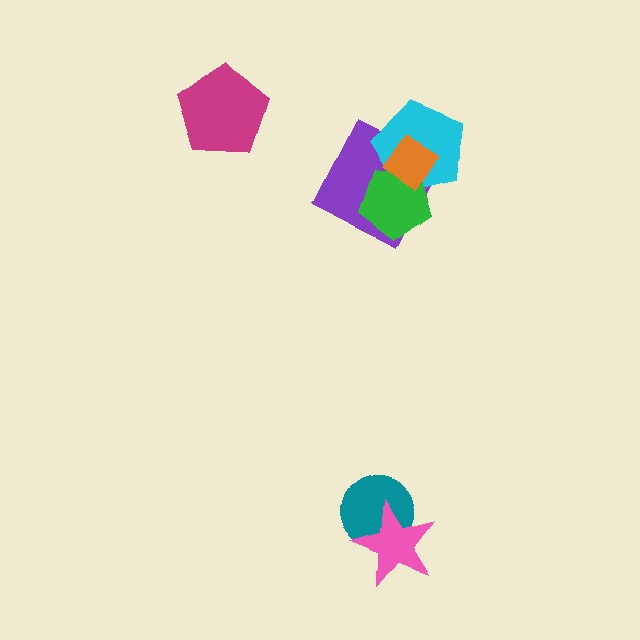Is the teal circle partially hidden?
Yes, it is partially covered by another shape.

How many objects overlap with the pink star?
1 object overlaps with the pink star.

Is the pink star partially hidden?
No, no other shape covers it.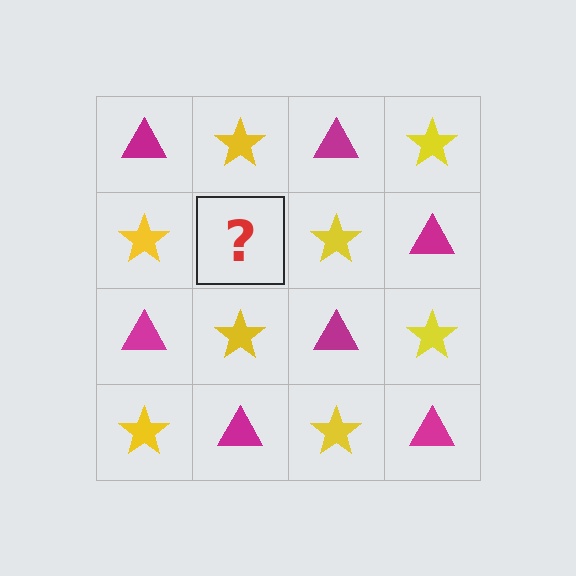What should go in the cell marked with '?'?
The missing cell should contain a magenta triangle.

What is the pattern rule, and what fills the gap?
The rule is that it alternates magenta triangle and yellow star in a checkerboard pattern. The gap should be filled with a magenta triangle.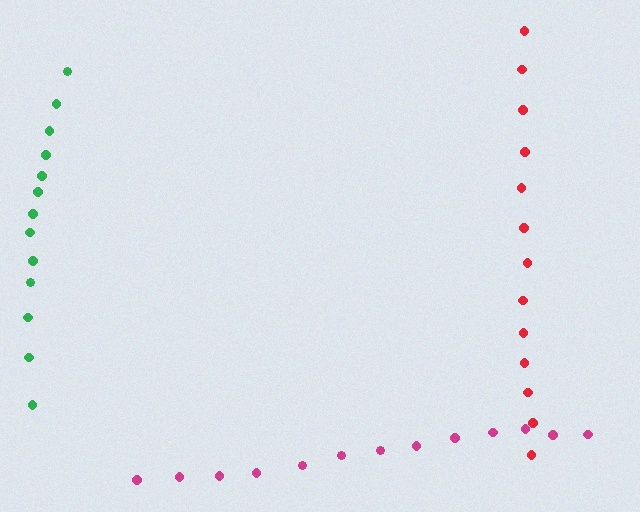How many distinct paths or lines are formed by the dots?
There are 3 distinct paths.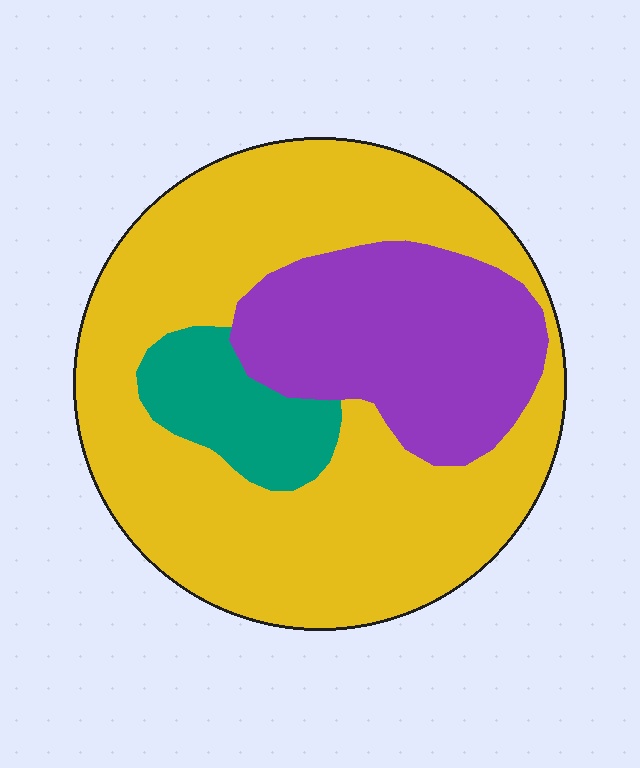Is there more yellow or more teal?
Yellow.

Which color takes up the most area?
Yellow, at roughly 65%.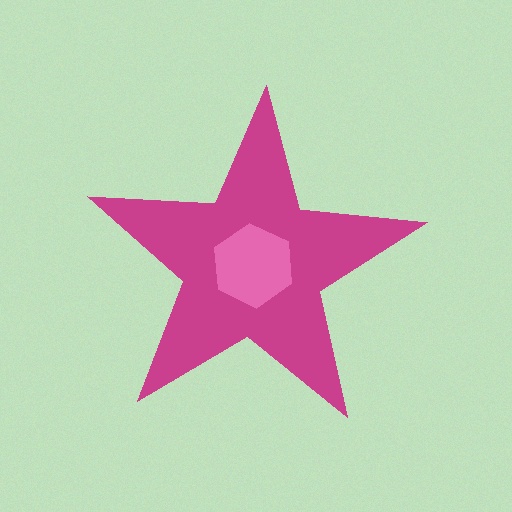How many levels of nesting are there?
2.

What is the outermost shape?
The magenta star.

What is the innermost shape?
The pink hexagon.